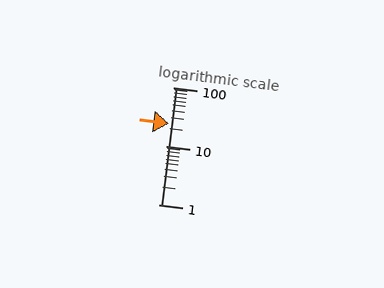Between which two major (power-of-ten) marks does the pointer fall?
The pointer is between 10 and 100.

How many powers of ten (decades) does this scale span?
The scale spans 2 decades, from 1 to 100.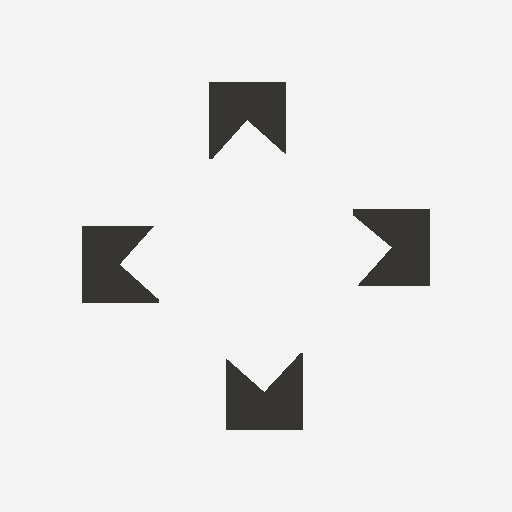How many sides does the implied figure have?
4 sides.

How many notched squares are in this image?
There are 4 — one at each vertex of the illusory square.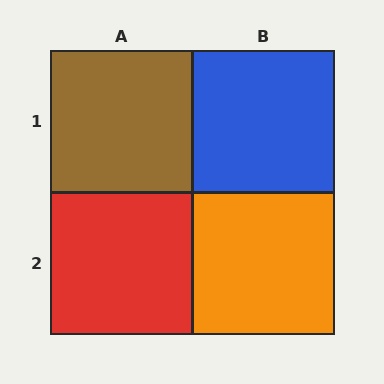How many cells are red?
1 cell is red.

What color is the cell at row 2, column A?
Red.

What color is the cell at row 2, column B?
Orange.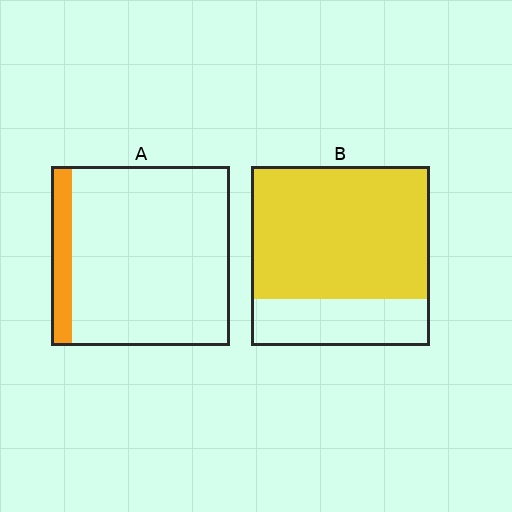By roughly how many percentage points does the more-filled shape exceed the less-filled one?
By roughly 60 percentage points (B over A).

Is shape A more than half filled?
No.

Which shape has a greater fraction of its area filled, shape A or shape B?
Shape B.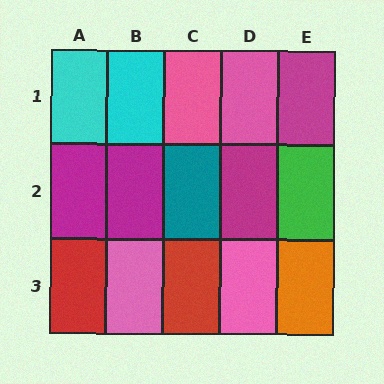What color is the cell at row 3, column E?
Orange.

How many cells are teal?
1 cell is teal.